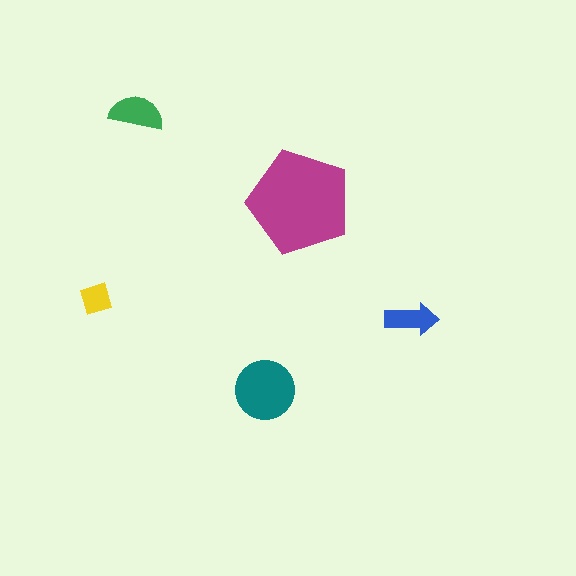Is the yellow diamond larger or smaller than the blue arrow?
Smaller.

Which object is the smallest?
The yellow diamond.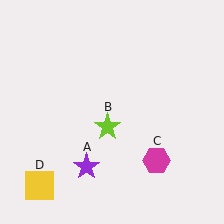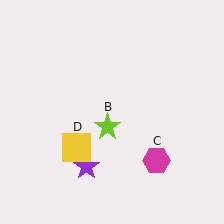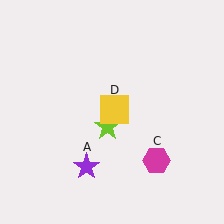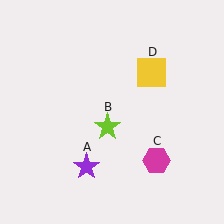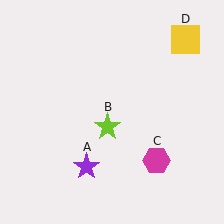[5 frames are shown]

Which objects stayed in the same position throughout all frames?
Purple star (object A) and lime star (object B) and magenta hexagon (object C) remained stationary.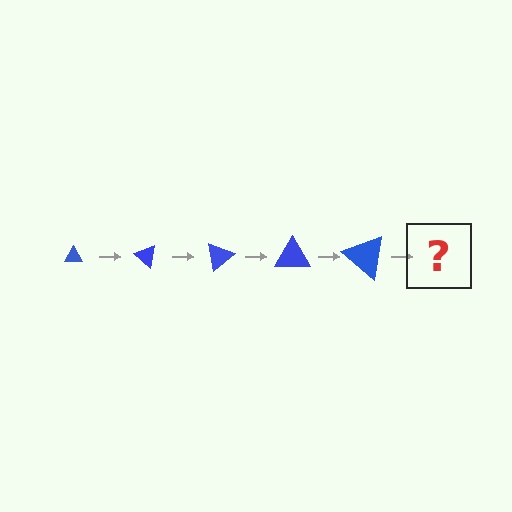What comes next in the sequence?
The next element should be a triangle, larger than the previous one and rotated 200 degrees from the start.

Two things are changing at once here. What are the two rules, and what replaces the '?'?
The two rules are that the triangle grows larger each step and it rotates 40 degrees each step. The '?' should be a triangle, larger than the previous one and rotated 200 degrees from the start.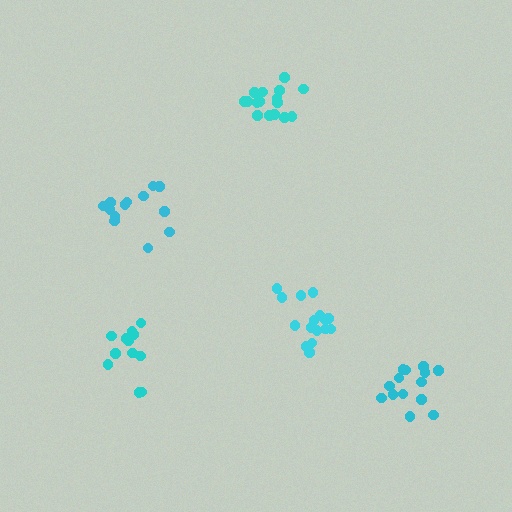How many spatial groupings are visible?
There are 5 spatial groupings.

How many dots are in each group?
Group 1: 16 dots, Group 2: 12 dots, Group 3: 13 dots, Group 4: 16 dots, Group 5: 14 dots (71 total).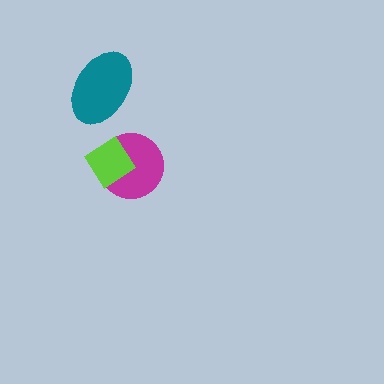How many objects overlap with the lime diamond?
1 object overlaps with the lime diamond.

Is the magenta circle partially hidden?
Yes, it is partially covered by another shape.